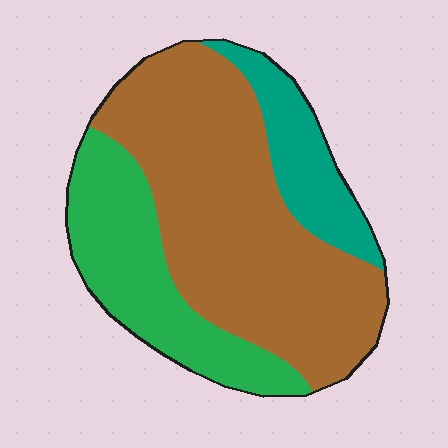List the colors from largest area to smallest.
From largest to smallest: brown, green, teal.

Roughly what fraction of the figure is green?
Green takes up about one quarter (1/4) of the figure.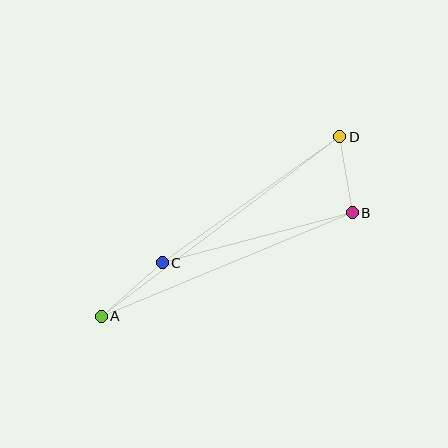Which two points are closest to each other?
Points B and D are closest to each other.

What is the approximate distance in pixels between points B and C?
The distance between B and C is approximately 196 pixels.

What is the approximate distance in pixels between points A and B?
The distance between A and B is approximately 271 pixels.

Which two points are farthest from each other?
Points A and D are farthest from each other.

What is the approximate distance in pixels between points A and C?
The distance between A and C is approximately 81 pixels.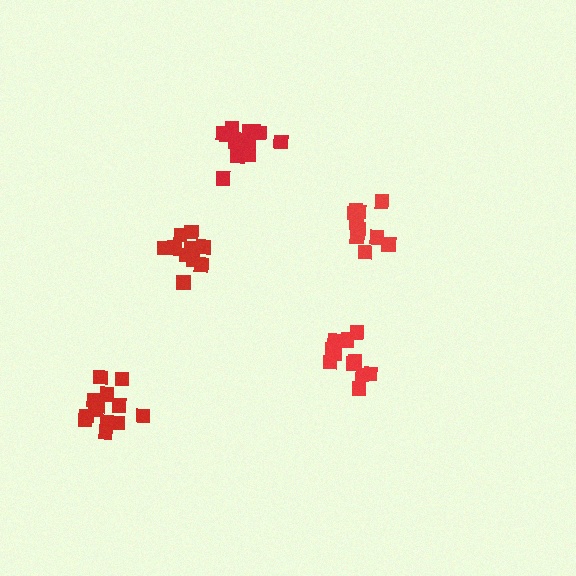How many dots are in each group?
Group 1: 10 dots, Group 2: 13 dots, Group 3: 12 dots, Group 4: 10 dots, Group 5: 15 dots (60 total).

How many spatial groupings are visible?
There are 5 spatial groupings.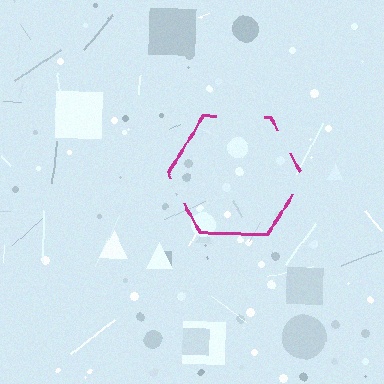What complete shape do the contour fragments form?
The contour fragments form a hexagon.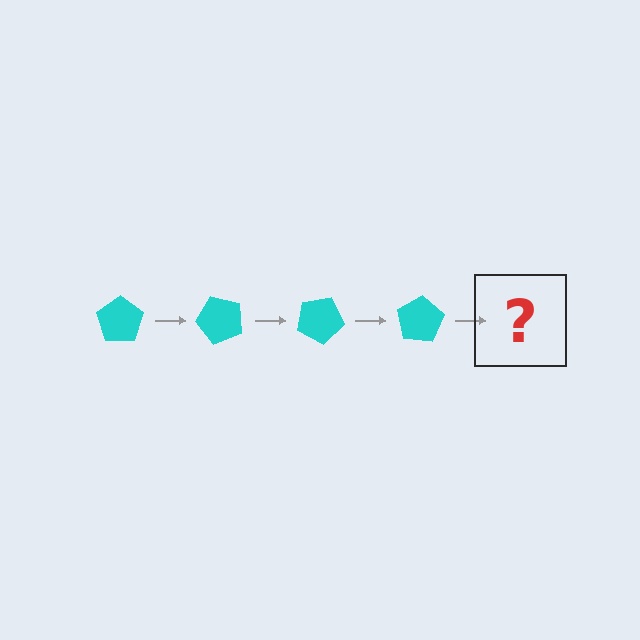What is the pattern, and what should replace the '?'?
The pattern is that the pentagon rotates 50 degrees each step. The '?' should be a cyan pentagon rotated 200 degrees.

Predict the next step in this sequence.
The next step is a cyan pentagon rotated 200 degrees.